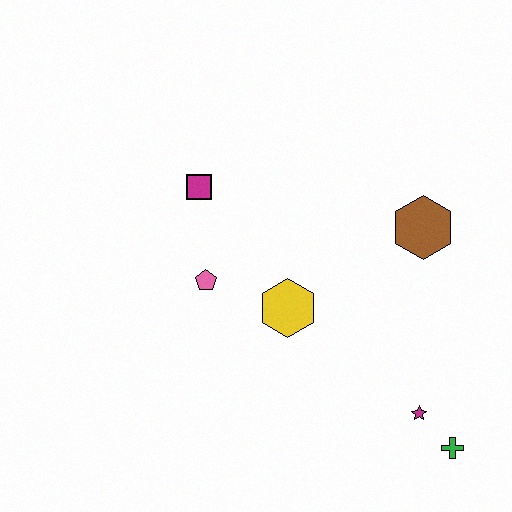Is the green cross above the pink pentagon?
No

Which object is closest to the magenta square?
The pink pentagon is closest to the magenta square.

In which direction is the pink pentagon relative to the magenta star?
The pink pentagon is to the left of the magenta star.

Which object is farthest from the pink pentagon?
The green cross is farthest from the pink pentagon.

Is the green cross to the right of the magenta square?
Yes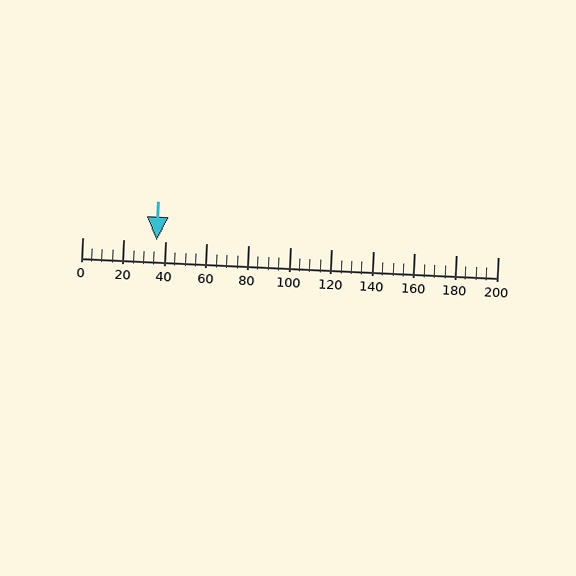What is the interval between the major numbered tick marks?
The major tick marks are spaced 20 units apart.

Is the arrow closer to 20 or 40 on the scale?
The arrow is closer to 40.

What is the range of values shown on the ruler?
The ruler shows values from 0 to 200.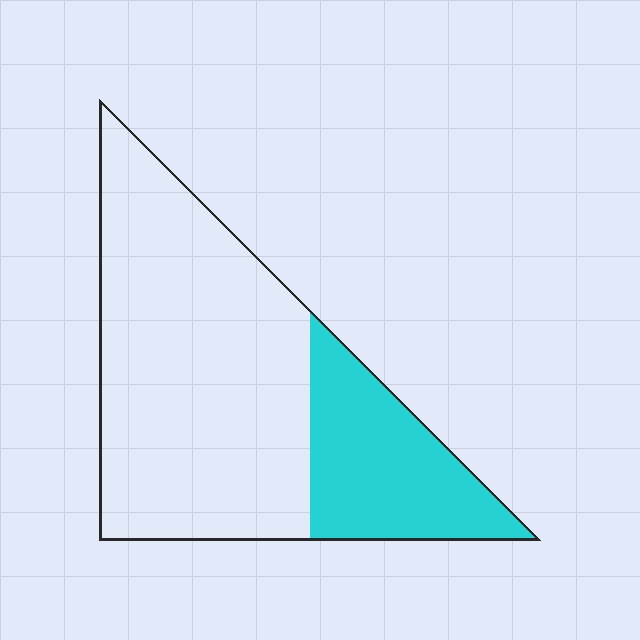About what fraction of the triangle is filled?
About one quarter (1/4).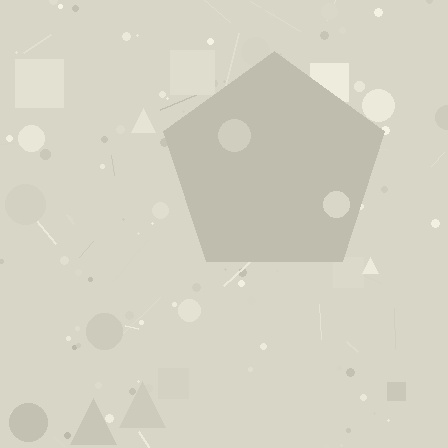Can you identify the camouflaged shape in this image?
The camouflaged shape is a pentagon.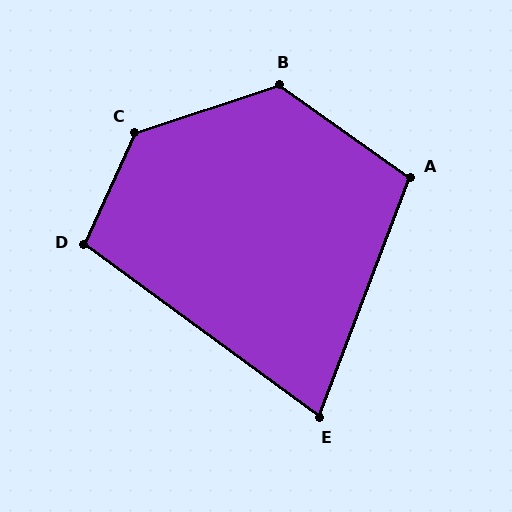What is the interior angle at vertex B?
Approximately 126 degrees (obtuse).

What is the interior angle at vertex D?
Approximately 102 degrees (obtuse).